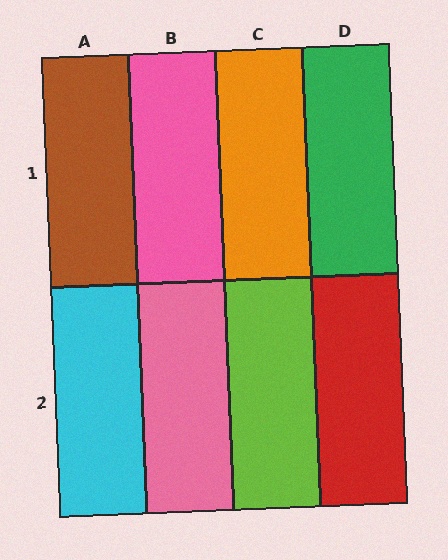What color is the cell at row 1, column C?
Orange.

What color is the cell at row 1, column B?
Pink.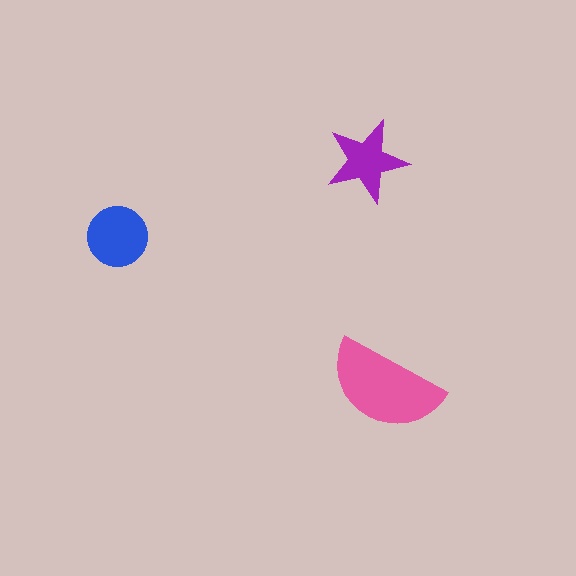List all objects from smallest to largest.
The purple star, the blue circle, the pink semicircle.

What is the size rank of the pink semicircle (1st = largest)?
1st.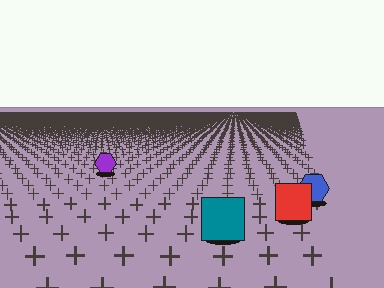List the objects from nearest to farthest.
From nearest to farthest: the teal square, the red square, the blue hexagon, the purple hexagon.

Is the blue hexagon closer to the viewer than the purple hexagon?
Yes. The blue hexagon is closer — you can tell from the texture gradient: the ground texture is coarser near it.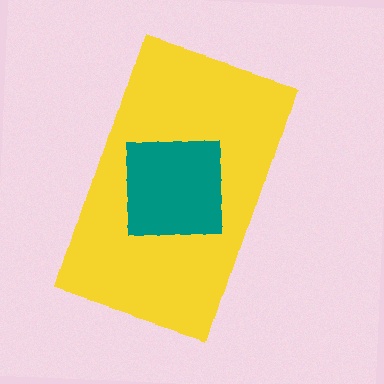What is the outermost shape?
The yellow rectangle.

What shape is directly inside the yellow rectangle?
The teal square.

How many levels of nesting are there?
2.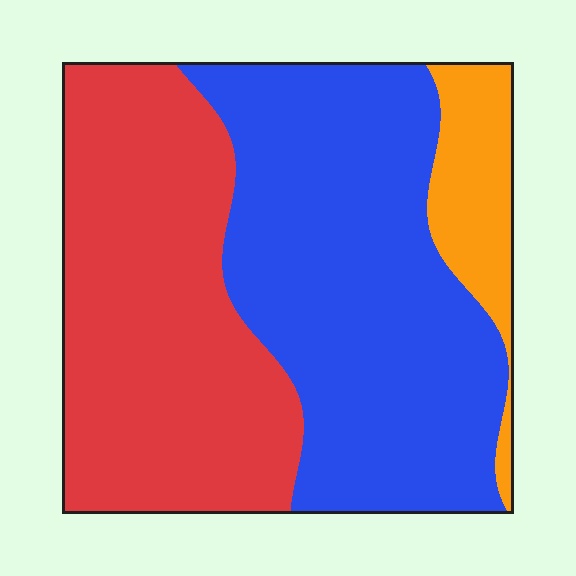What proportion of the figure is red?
Red takes up about two fifths (2/5) of the figure.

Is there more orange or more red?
Red.